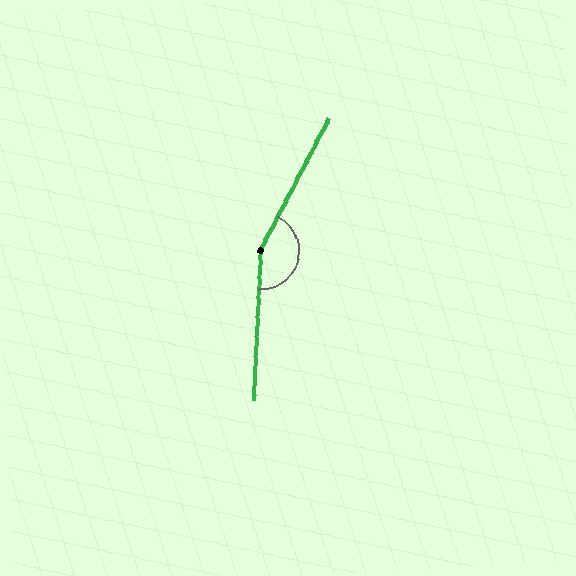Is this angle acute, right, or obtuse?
It is obtuse.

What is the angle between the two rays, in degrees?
Approximately 155 degrees.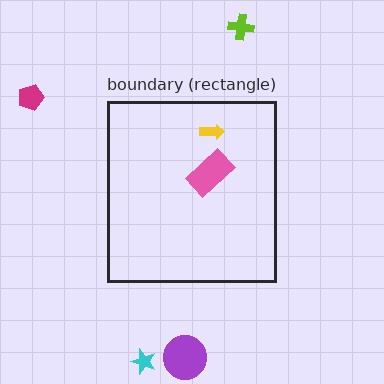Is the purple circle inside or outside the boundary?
Outside.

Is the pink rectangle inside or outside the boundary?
Inside.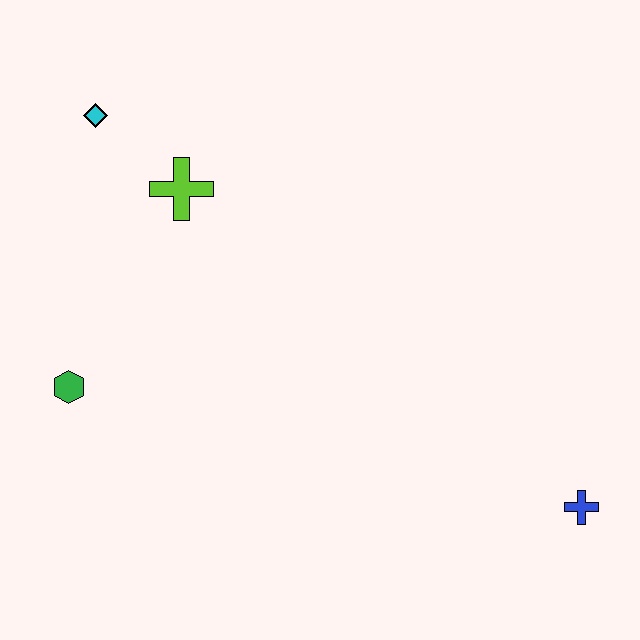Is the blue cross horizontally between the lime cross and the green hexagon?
No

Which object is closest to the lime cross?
The cyan diamond is closest to the lime cross.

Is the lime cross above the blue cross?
Yes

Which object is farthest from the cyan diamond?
The blue cross is farthest from the cyan diamond.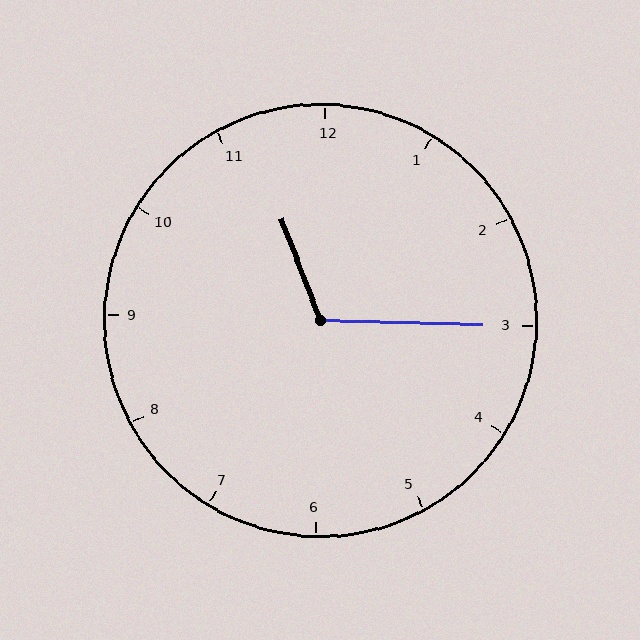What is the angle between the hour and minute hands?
Approximately 112 degrees.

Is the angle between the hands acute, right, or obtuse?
It is obtuse.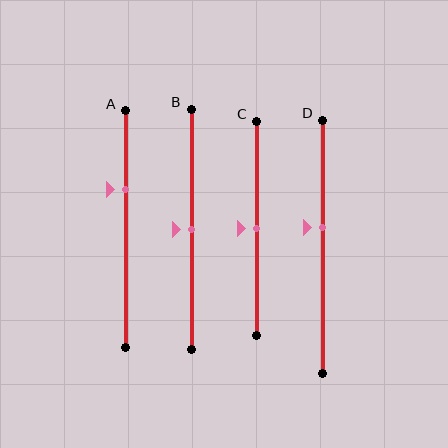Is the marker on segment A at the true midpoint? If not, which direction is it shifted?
No, the marker on segment A is shifted upward by about 17% of the segment length.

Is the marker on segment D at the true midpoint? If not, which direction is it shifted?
No, the marker on segment D is shifted upward by about 8% of the segment length.